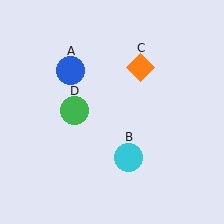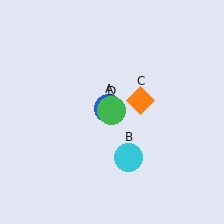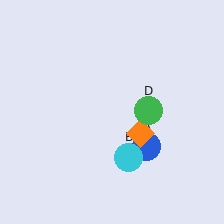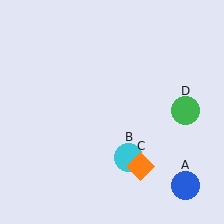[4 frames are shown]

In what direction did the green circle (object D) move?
The green circle (object D) moved right.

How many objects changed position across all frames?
3 objects changed position: blue circle (object A), orange diamond (object C), green circle (object D).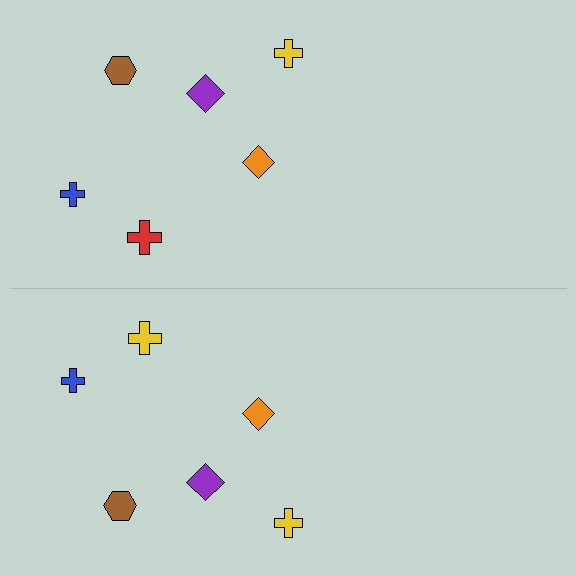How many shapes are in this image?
There are 12 shapes in this image.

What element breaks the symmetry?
The yellow cross on the bottom side breaks the symmetry — its mirror counterpart is red.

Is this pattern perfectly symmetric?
No, the pattern is not perfectly symmetric. The yellow cross on the bottom side breaks the symmetry — its mirror counterpart is red.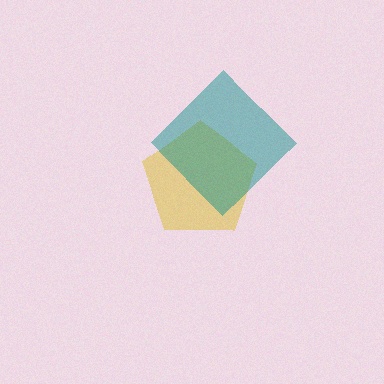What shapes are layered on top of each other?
The layered shapes are: a yellow pentagon, a teal diamond.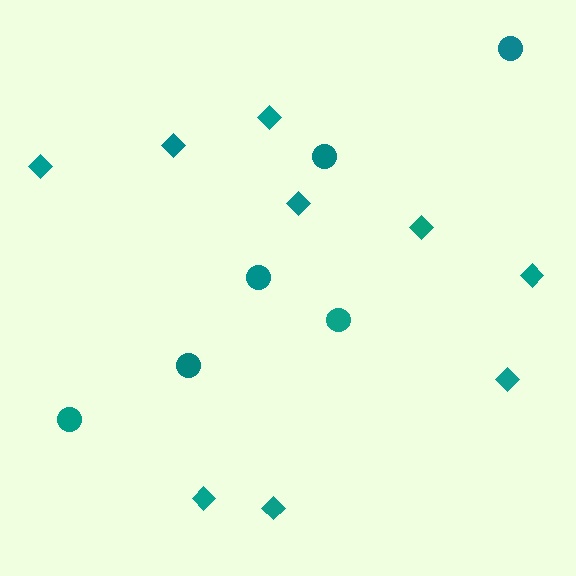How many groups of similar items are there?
There are 2 groups: one group of circles (6) and one group of diamonds (9).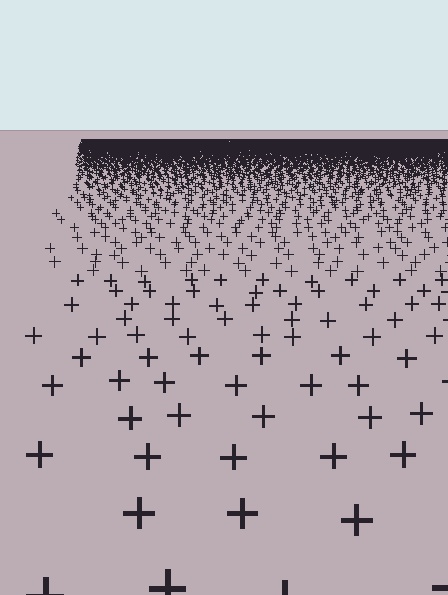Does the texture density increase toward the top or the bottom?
Density increases toward the top.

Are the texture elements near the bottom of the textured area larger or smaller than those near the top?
Larger. Near the bottom, elements are closer to the viewer and appear at a bigger on-screen size.